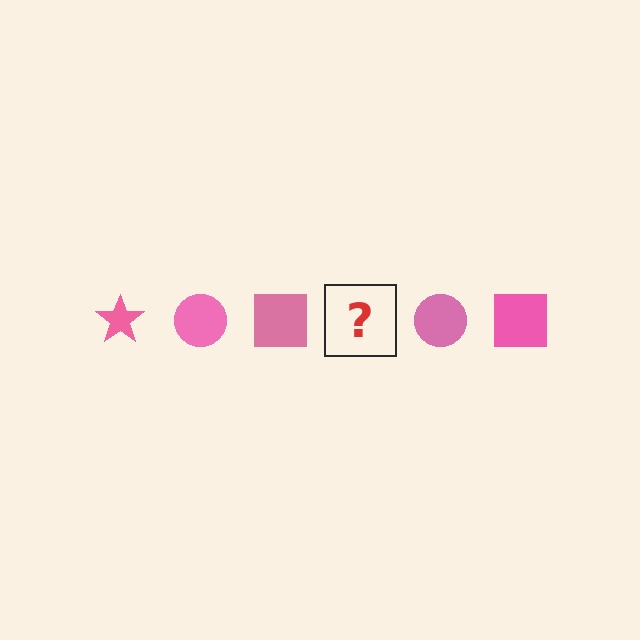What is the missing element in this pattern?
The missing element is a pink star.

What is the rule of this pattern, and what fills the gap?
The rule is that the pattern cycles through star, circle, square shapes in pink. The gap should be filled with a pink star.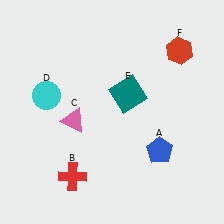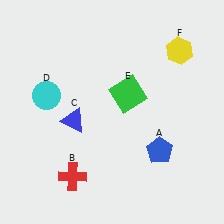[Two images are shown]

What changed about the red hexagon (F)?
In Image 1, F is red. In Image 2, it changed to yellow.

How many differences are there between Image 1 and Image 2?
There are 3 differences between the two images.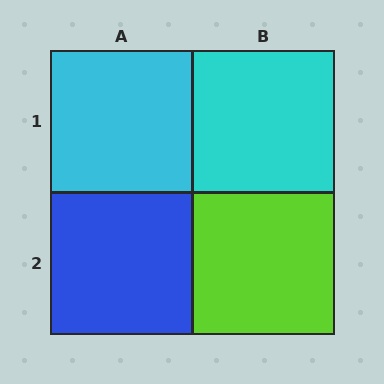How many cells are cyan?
2 cells are cyan.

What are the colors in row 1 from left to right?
Cyan, cyan.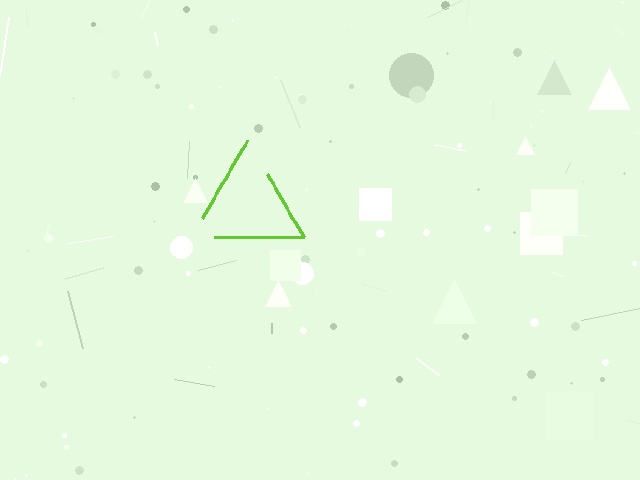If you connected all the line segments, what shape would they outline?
They would outline a triangle.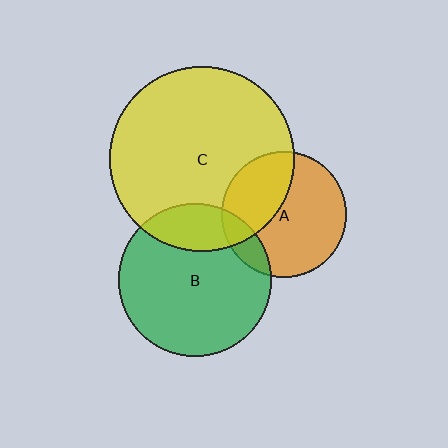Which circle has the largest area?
Circle C (yellow).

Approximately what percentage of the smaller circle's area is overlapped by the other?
Approximately 35%.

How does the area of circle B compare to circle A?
Approximately 1.5 times.